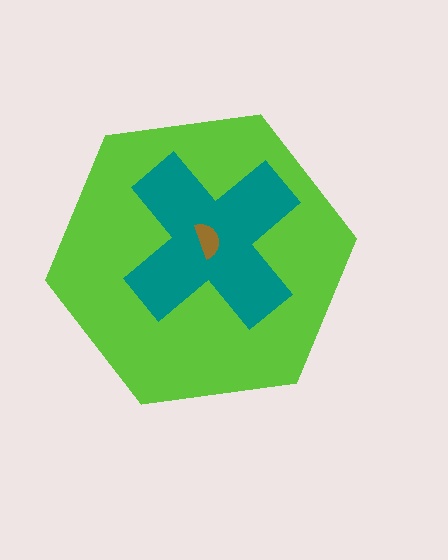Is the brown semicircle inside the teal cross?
Yes.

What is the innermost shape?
The brown semicircle.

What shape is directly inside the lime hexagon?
The teal cross.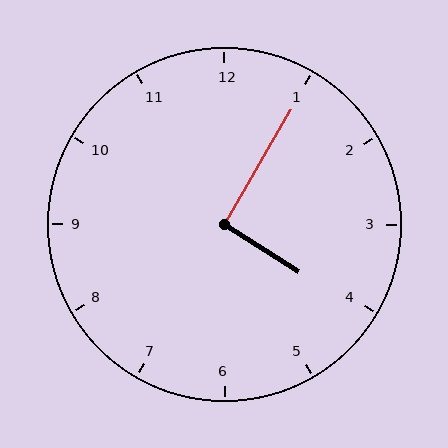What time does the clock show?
4:05.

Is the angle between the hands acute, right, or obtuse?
It is right.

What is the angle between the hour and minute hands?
Approximately 92 degrees.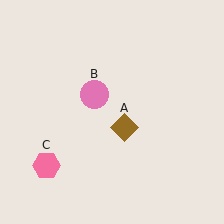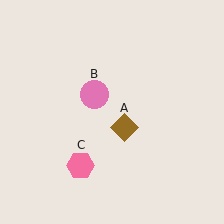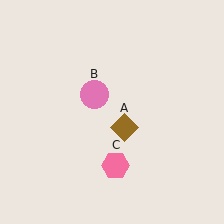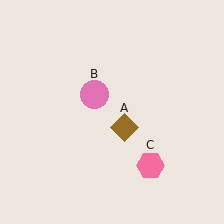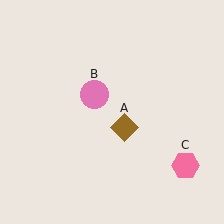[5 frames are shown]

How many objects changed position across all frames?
1 object changed position: pink hexagon (object C).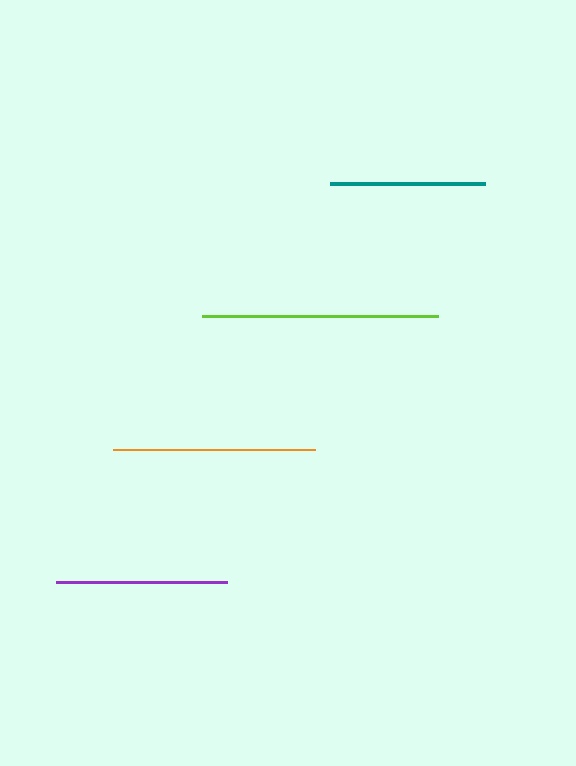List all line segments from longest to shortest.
From longest to shortest: lime, orange, purple, teal.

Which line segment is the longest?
The lime line is the longest at approximately 236 pixels.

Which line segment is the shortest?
The teal line is the shortest at approximately 155 pixels.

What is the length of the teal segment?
The teal segment is approximately 155 pixels long.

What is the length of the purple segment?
The purple segment is approximately 171 pixels long.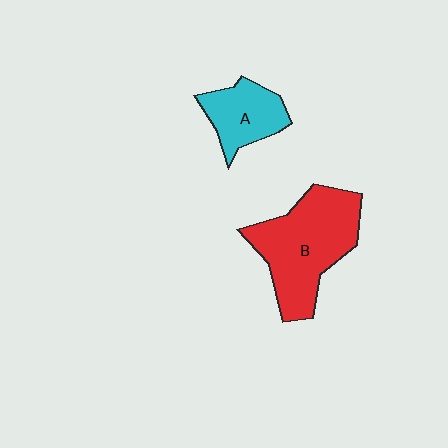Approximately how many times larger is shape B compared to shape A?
Approximately 2.0 times.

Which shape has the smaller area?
Shape A (cyan).